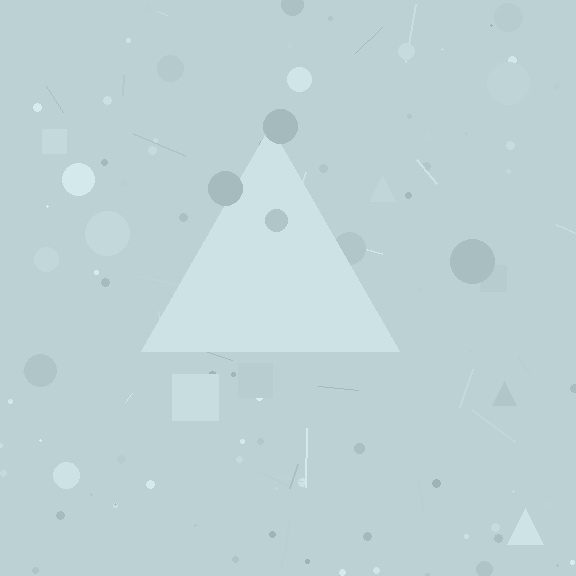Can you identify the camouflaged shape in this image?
The camouflaged shape is a triangle.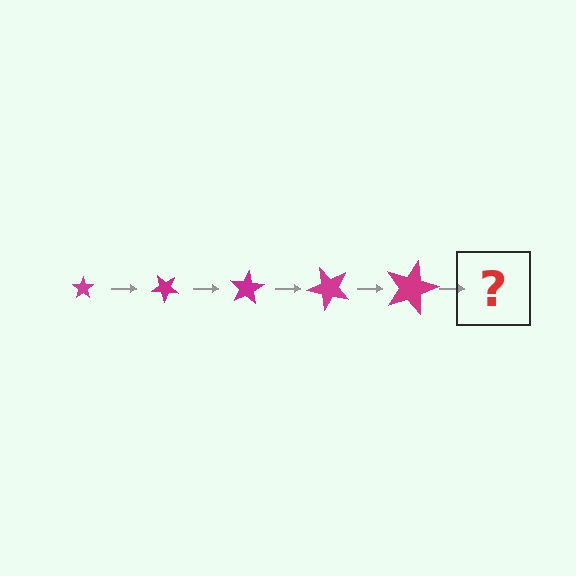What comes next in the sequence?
The next element should be a star, larger than the previous one and rotated 200 degrees from the start.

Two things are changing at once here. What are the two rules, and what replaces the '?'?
The two rules are that the star grows larger each step and it rotates 40 degrees each step. The '?' should be a star, larger than the previous one and rotated 200 degrees from the start.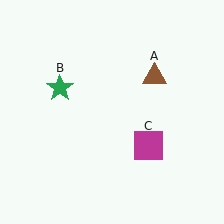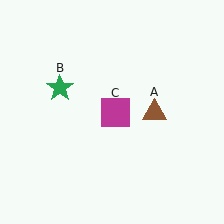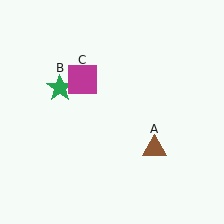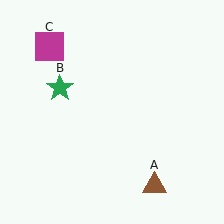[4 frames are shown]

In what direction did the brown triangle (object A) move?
The brown triangle (object A) moved down.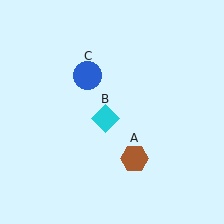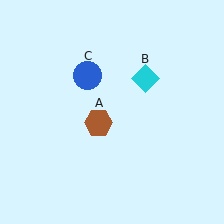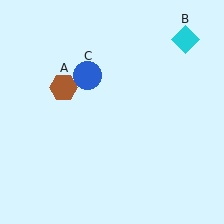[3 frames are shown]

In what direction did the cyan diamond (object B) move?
The cyan diamond (object B) moved up and to the right.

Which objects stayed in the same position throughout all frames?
Blue circle (object C) remained stationary.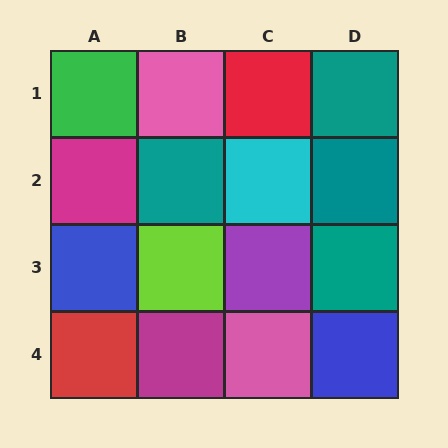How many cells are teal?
4 cells are teal.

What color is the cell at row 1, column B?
Pink.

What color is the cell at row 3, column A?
Blue.